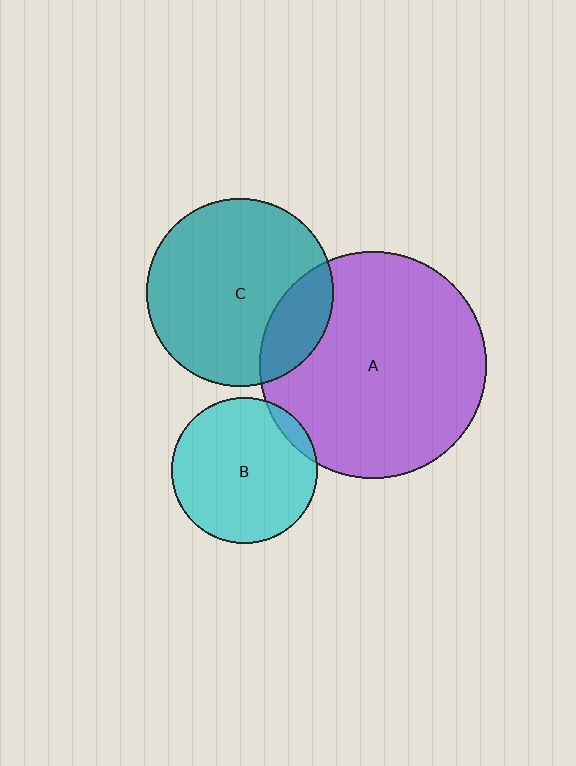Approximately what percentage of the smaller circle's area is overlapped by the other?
Approximately 20%.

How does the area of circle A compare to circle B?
Approximately 2.4 times.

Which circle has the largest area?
Circle A (purple).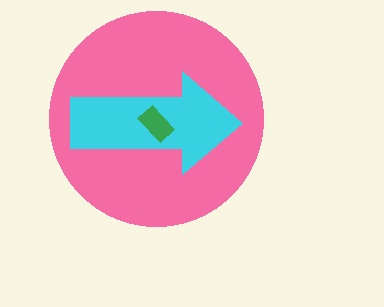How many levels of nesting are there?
3.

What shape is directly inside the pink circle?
The cyan arrow.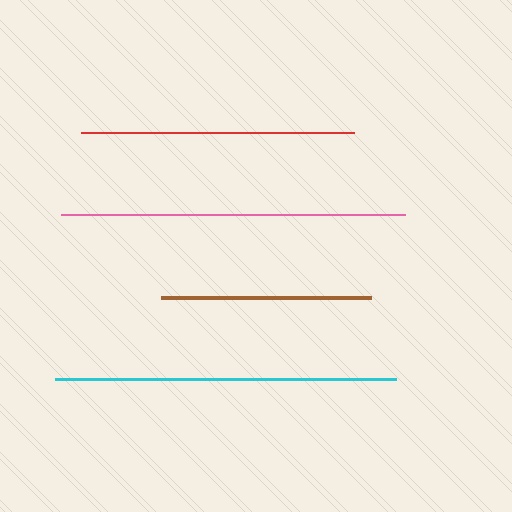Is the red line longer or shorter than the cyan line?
The cyan line is longer than the red line.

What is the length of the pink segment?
The pink segment is approximately 344 pixels long.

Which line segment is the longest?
The pink line is the longest at approximately 344 pixels.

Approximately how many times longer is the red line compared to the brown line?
The red line is approximately 1.3 times the length of the brown line.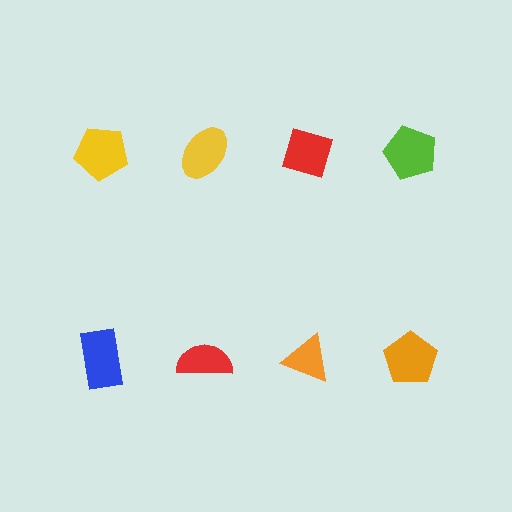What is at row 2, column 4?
An orange pentagon.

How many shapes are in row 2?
4 shapes.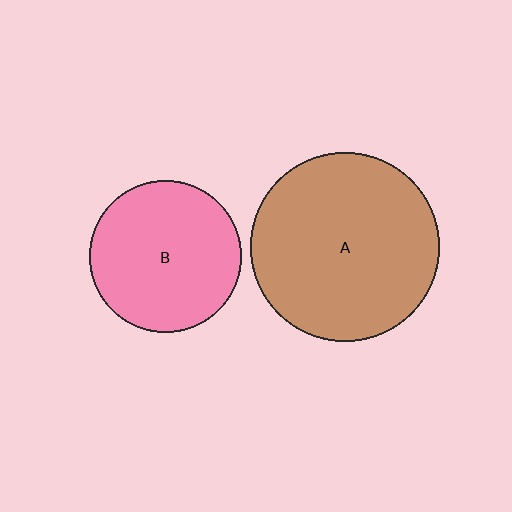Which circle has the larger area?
Circle A (brown).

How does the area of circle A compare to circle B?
Approximately 1.6 times.